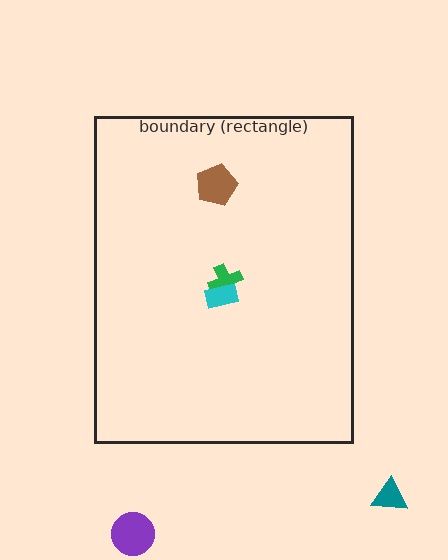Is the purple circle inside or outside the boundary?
Outside.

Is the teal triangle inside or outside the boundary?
Outside.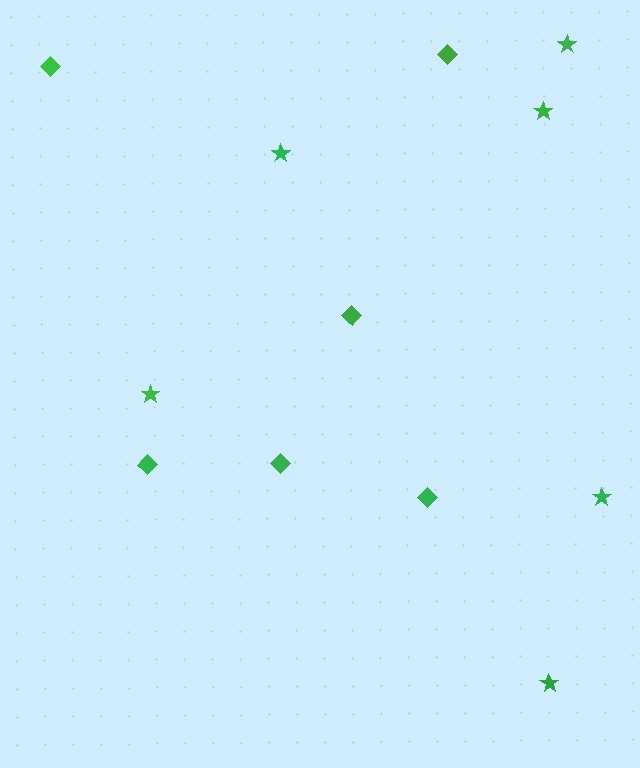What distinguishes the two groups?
There are 2 groups: one group of stars (6) and one group of diamonds (6).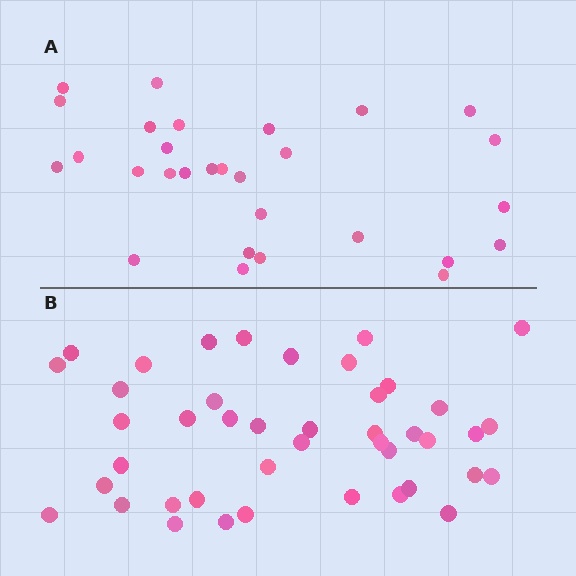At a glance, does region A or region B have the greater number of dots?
Region B (the bottom region) has more dots.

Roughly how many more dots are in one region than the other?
Region B has approximately 15 more dots than region A.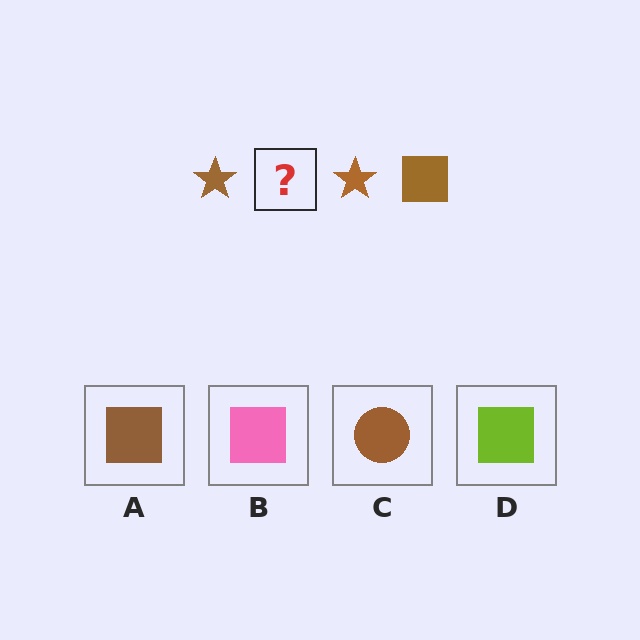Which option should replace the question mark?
Option A.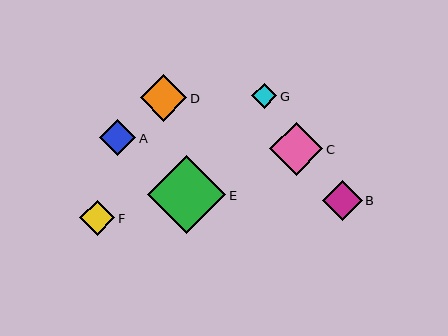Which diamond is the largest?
Diamond E is the largest with a size of approximately 79 pixels.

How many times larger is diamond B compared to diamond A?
Diamond B is approximately 1.1 times the size of diamond A.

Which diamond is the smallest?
Diamond G is the smallest with a size of approximately 25 pixels.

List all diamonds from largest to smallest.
From largest to smallest: E, C, D, B, A, F, G.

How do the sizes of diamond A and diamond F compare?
Diamond A and diamond F are approximately the same size.